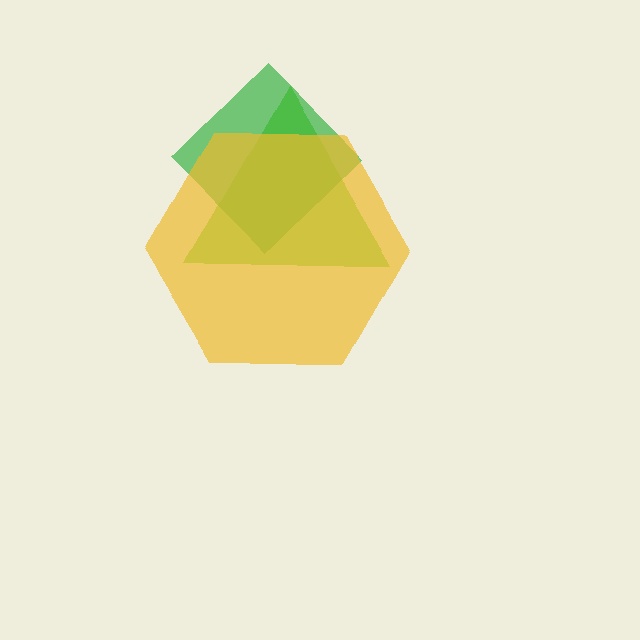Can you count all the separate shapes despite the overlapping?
Yes, there are 3 separate shapes.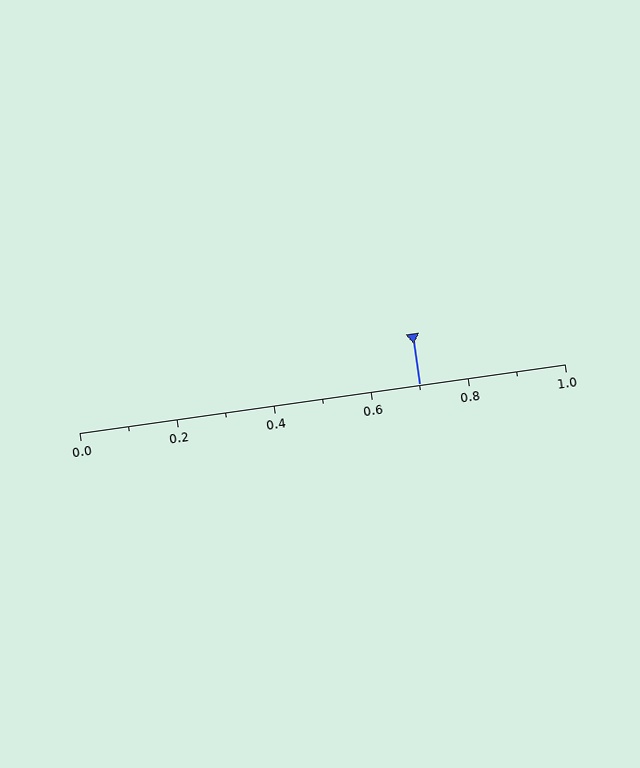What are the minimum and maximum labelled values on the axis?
The axis runs from 0.0 to 1.0.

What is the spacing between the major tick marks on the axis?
The major ticks are spaced 0.2 apart.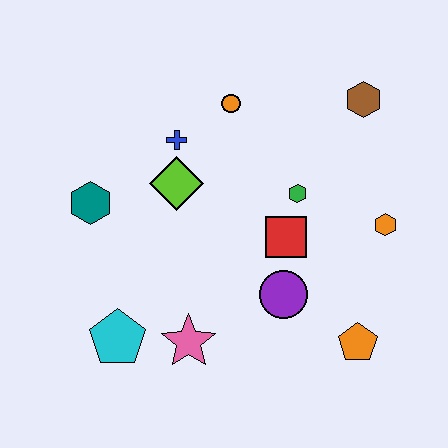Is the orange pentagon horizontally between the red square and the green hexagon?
No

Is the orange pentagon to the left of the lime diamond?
No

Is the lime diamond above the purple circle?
Yes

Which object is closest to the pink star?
The cyan pentagon is closest to the pink star.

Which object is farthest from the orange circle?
The orange pentagon is farthest from the orange circle.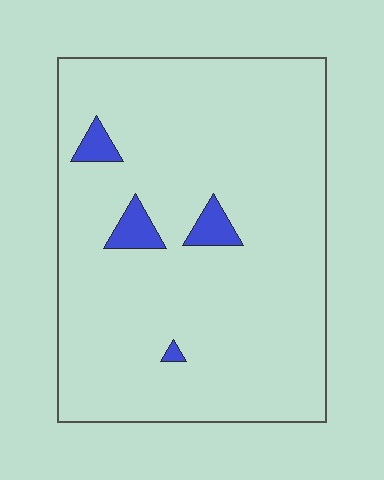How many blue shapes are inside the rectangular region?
4.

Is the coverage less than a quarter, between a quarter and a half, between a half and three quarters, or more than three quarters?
Less than a quarter.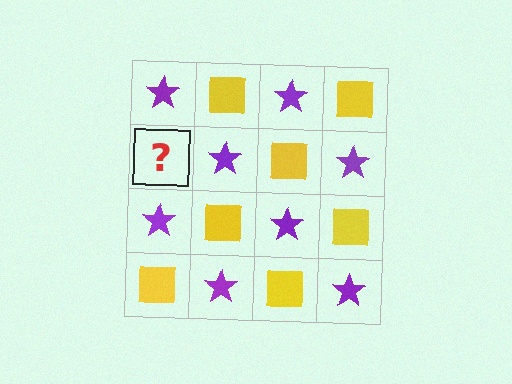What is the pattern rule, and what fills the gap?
The rule is that it alternates purple star and yellow square in a checkerboard pattern. The gap should be filled with a yellow square.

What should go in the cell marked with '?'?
The missing cell should contain a yellow square.